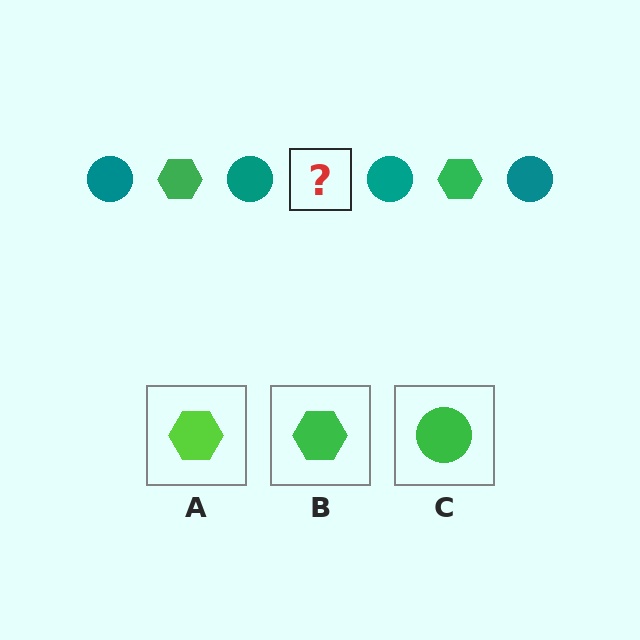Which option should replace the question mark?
Option B.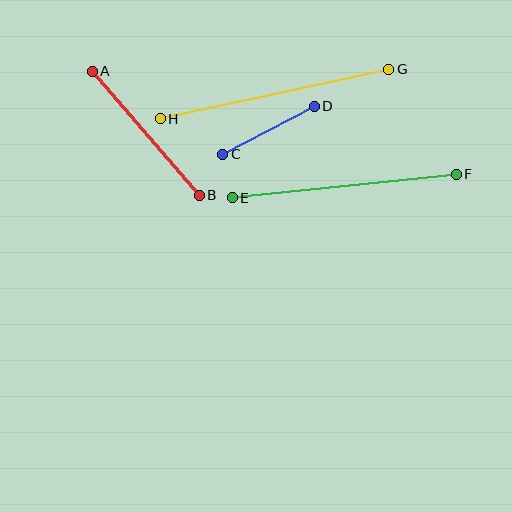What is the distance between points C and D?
The distance is approximately 103 pixels.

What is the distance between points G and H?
The distance is approximately 234 pixels.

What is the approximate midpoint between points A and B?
The midpoint is at approximately (146, 133) pixels.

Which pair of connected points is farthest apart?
Points G and H are farthest apart.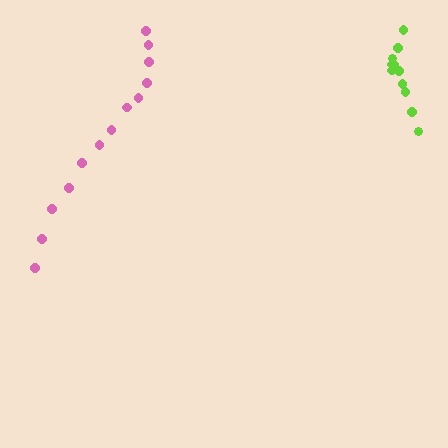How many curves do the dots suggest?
There are 2 distinct paths.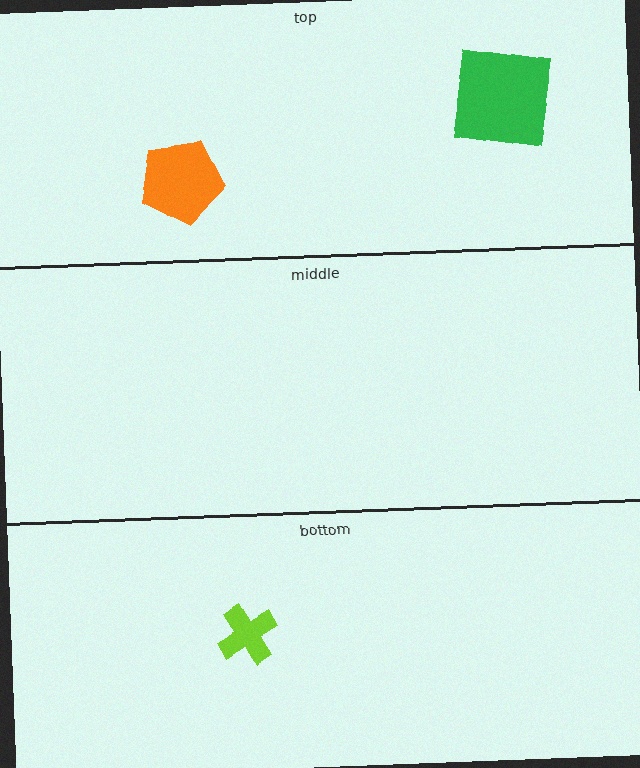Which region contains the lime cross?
The bottom region.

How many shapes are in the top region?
2.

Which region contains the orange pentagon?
The top region.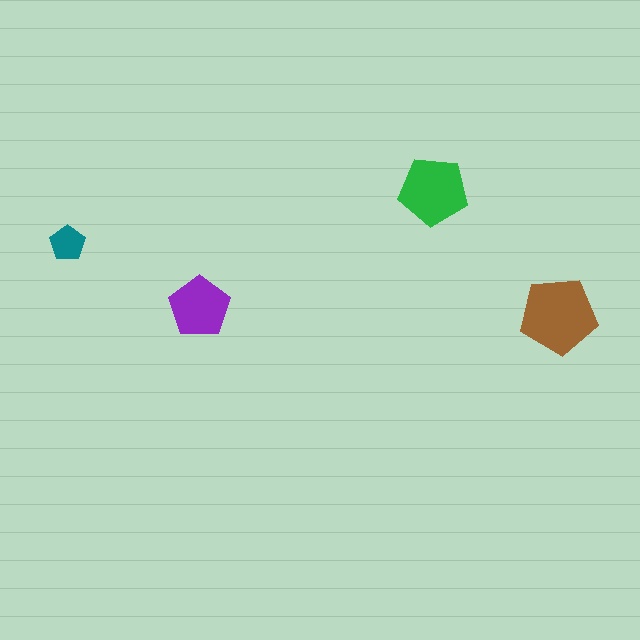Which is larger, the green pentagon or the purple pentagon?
The green one.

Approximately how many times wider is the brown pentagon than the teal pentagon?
About 2 times wider.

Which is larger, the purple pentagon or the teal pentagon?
The purple one.